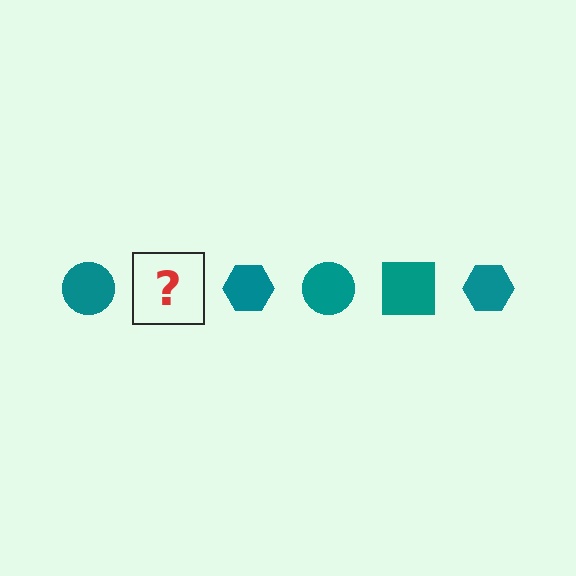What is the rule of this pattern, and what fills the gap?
The rule is that the pattern cycles through circle, square, hexagon shapes in teal. The gap should be filled with a teal square.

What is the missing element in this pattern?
The missing element is a teal square.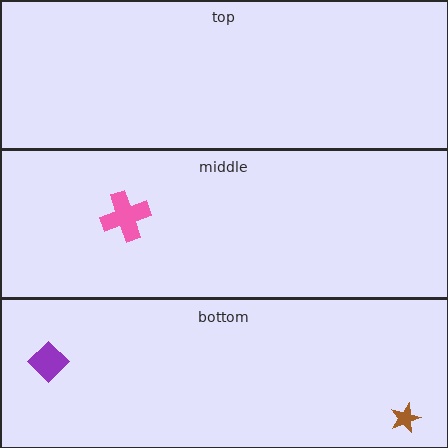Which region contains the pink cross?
The middle region.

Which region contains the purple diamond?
The bottom region.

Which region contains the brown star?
The bottom region.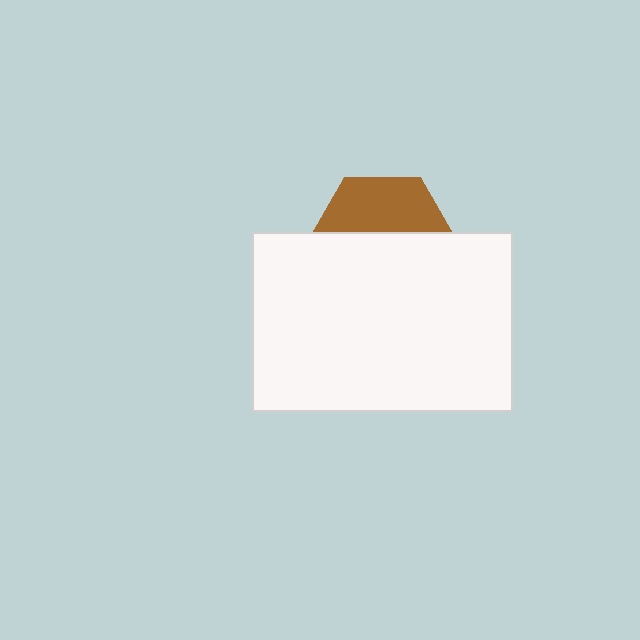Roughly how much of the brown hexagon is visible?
A small part of it is visible (roughly 38%).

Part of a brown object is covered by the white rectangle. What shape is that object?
It is a hexagon.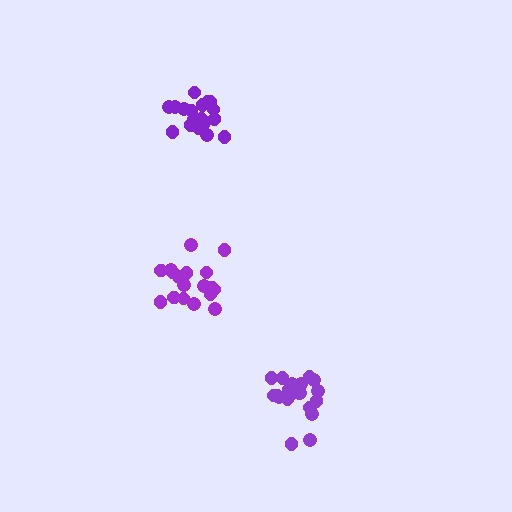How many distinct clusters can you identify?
There are 3 distinct clusters.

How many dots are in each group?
Group 1: 18 dots, Group 2: 21 dots, Group 3: 18 dots (57 total).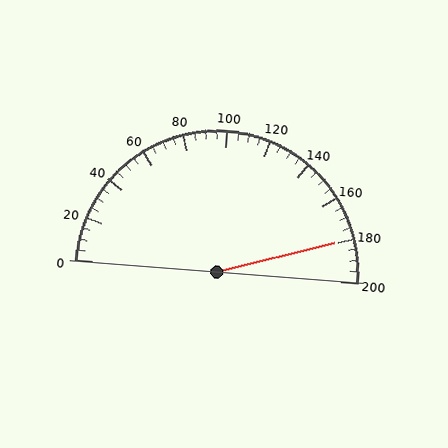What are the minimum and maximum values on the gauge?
The gauge ranges from 0 to 200.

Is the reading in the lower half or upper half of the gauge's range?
The reading is in the upper half of the range (0 to 200).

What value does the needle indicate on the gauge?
The needle indicates approximately 180.